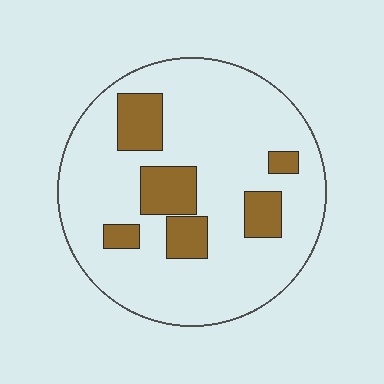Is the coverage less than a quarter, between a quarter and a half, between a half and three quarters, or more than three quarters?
Less than a quarter.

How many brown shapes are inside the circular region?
6.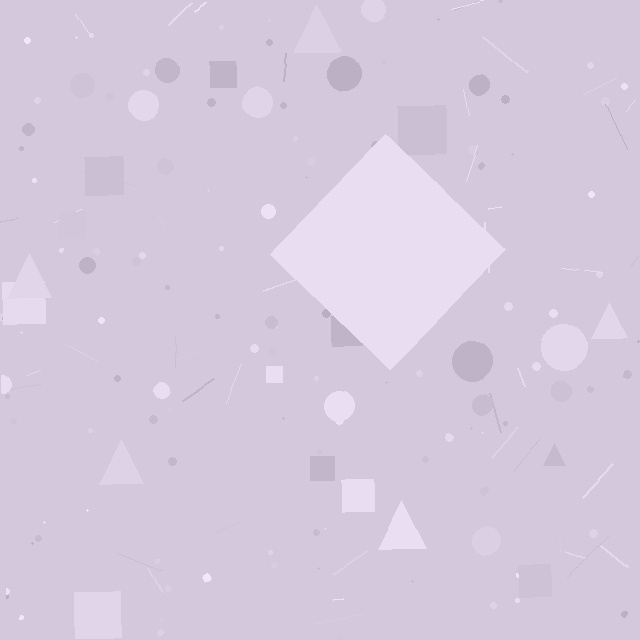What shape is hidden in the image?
A diamond is hidden in the image.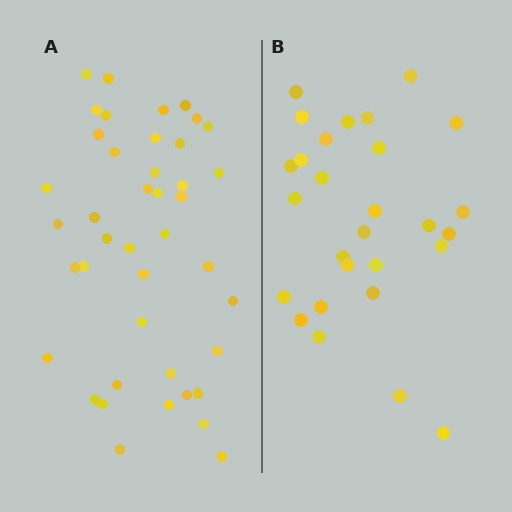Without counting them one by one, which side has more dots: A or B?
Region A (the left region) has more dots.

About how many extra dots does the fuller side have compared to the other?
Region A has approximately 15 more dots than region B.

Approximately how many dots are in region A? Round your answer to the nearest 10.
About 40 dots. (The exact count is 42, which rounds to 40.)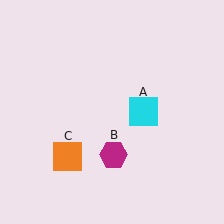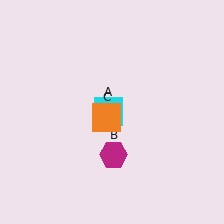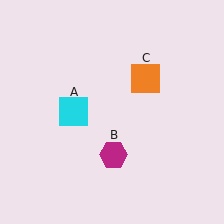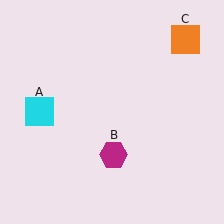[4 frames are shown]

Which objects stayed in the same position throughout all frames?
Magenta hexagon (object B) remained stationary.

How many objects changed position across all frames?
2 objects changed position: cyan square (object A), orange square (object C).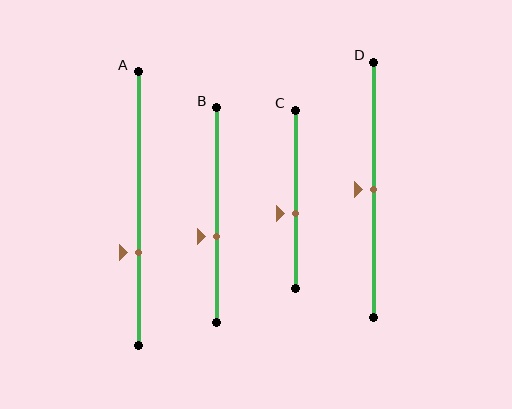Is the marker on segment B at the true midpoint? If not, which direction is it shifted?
No, the marker on segment B is shifted downward by about 10% of the segment length.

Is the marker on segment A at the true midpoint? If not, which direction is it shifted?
No, the marker on segment A is shifted downward by about 16% of the segment length.